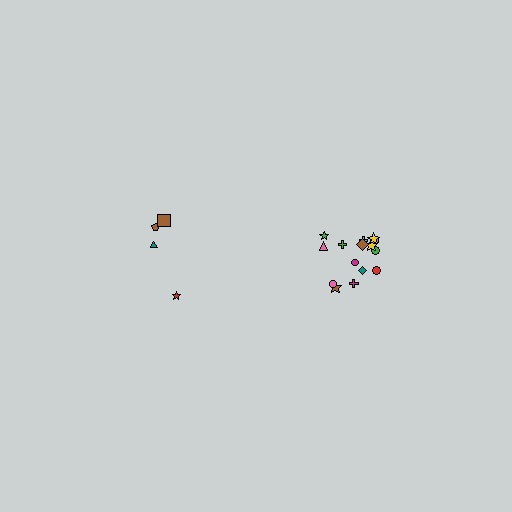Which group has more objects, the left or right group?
The right group.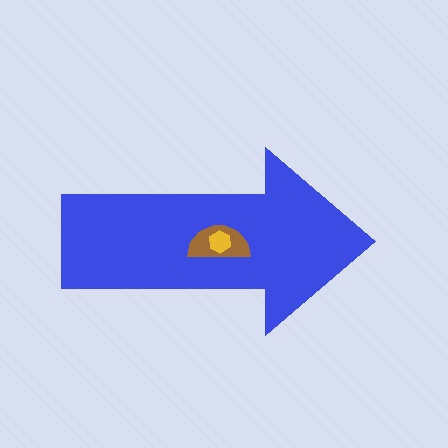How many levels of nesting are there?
3.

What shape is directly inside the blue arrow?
The brown semicircle.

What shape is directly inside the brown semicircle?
The yellow hexagon.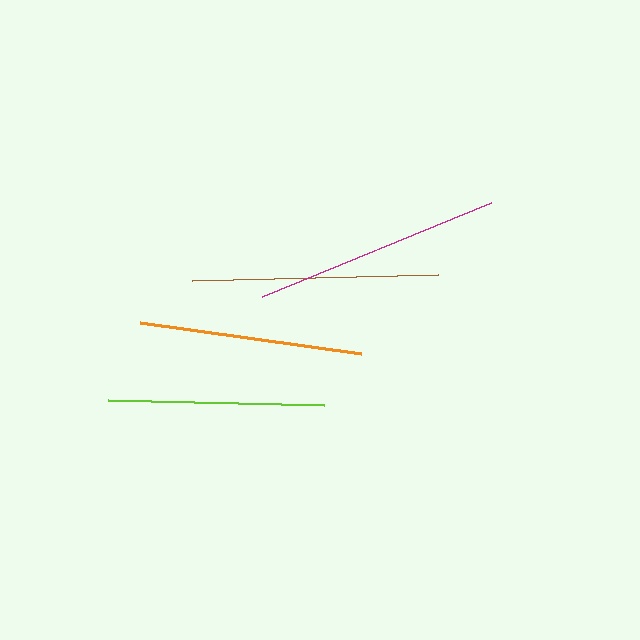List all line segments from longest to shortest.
From longest to shortest: magenta, brown, orange, lime.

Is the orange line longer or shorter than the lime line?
The orange line is longer than the lime line.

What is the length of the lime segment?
The lime segment is approximately 216 pixels long.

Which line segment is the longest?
The magenta line is the longest at approximately 248 pixels.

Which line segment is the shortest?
The lime line is the shortest at approximately 216 pixels.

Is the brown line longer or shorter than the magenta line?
The magenta line is longer than the brown line.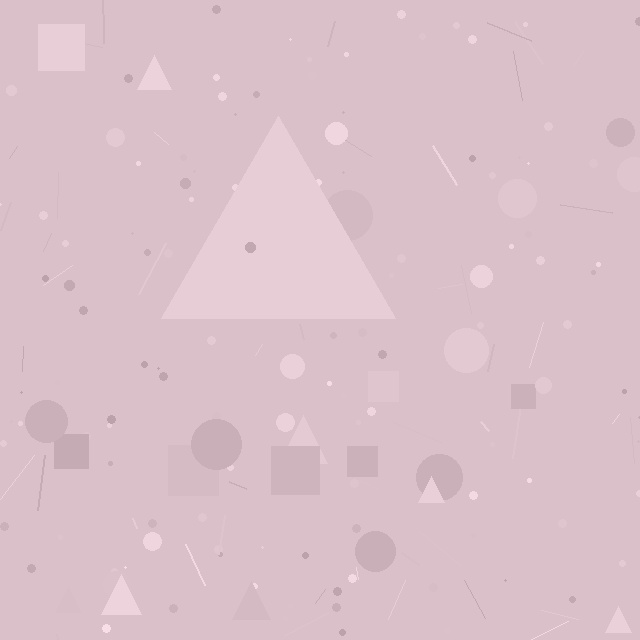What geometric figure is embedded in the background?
A triangle is embedded in the background.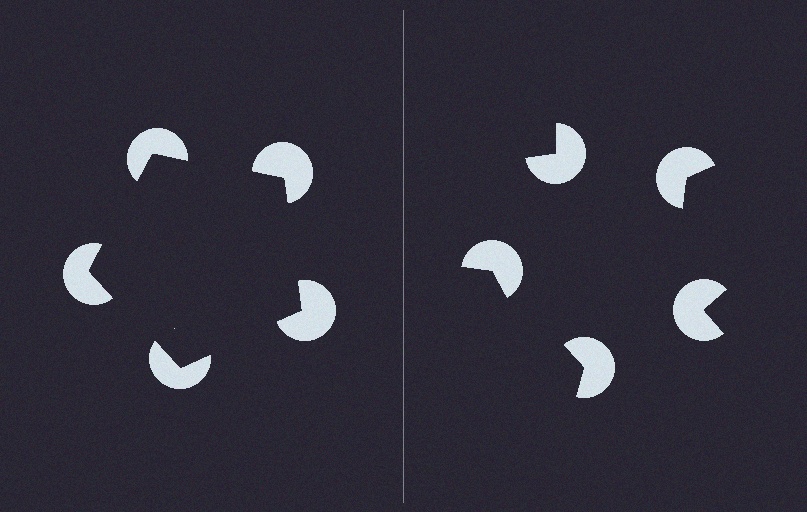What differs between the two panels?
The pac-man discs are positioned identically on both sides; only the wedge orientations differ. On the left they align to a pentagon; on the right they are misaligned.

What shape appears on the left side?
An illusory pentagon.